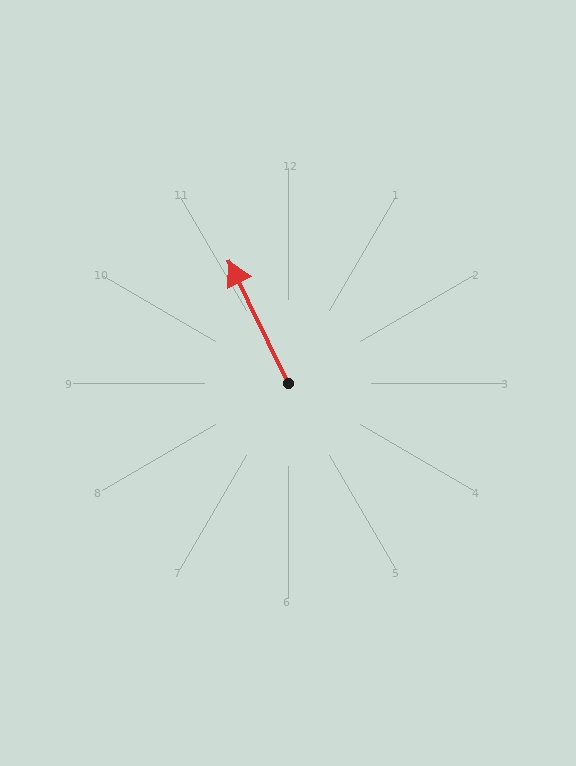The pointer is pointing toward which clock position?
Roughly 11 o'clock.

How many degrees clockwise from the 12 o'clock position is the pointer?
Approximately 334 degrees.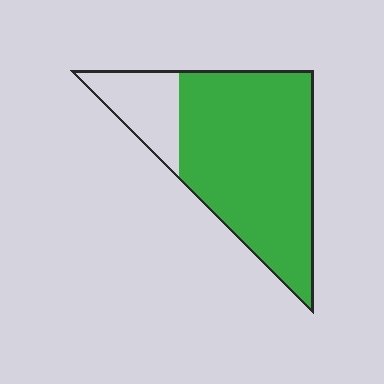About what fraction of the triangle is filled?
About four fifths (4/5).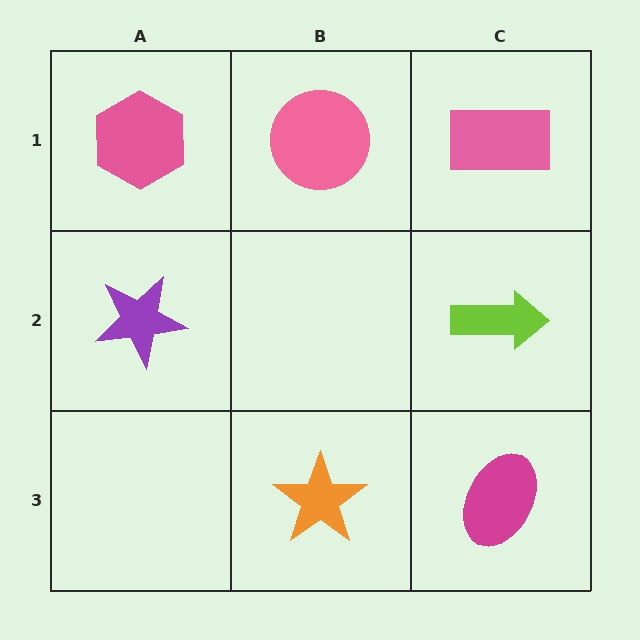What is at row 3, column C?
A magenta ellipse.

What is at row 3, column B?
An orange star.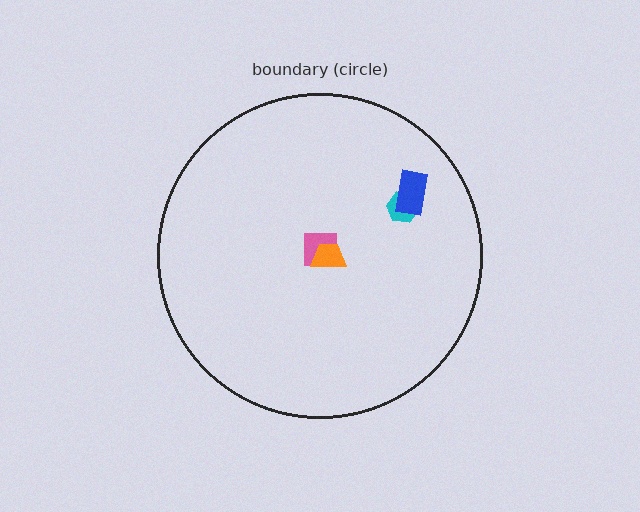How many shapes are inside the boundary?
4 inside, 0 outside.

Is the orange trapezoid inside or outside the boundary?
Inside.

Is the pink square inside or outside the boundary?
Inside.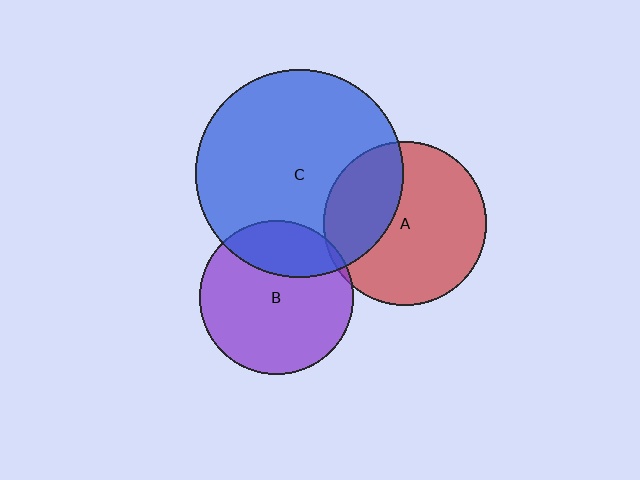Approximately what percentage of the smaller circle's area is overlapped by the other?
Approximately 35%.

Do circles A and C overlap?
Yes.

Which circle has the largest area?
Circle C (blue).